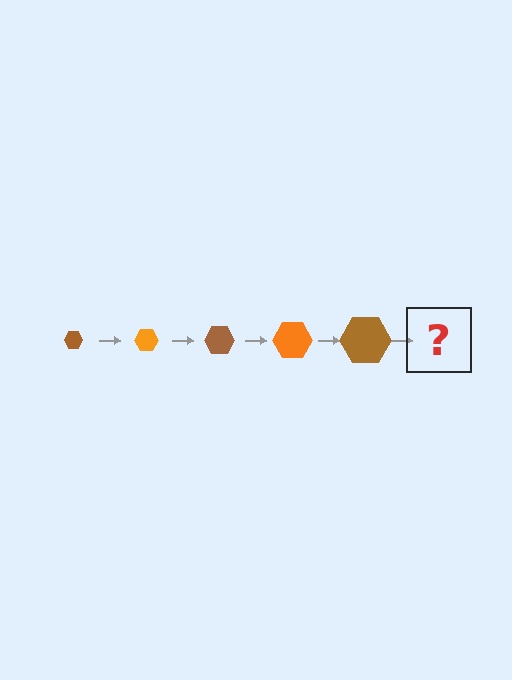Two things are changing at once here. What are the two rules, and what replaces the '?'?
The two rules are that the hexagon grows larger each step and the color cycles through brown and orange. The '?' should be an orange hexagon, larger than the previous one.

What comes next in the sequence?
The next element should be an orange hexagon, larger than the previous one.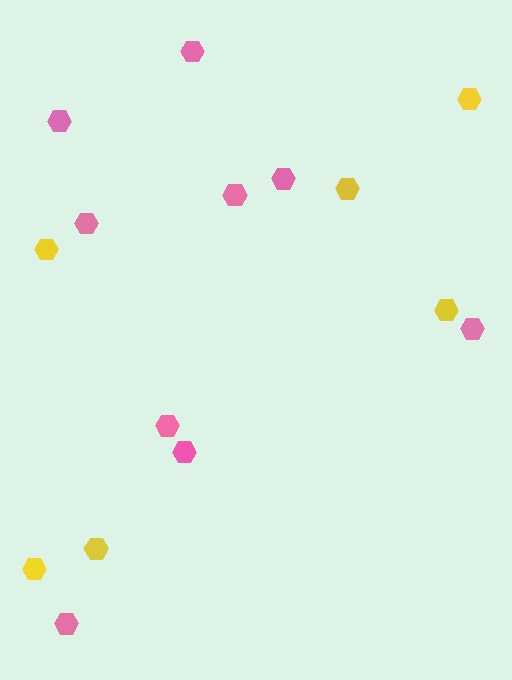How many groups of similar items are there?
There are 2 groups: one group of yellow hexagons (6) and one group of pink hexagons (9).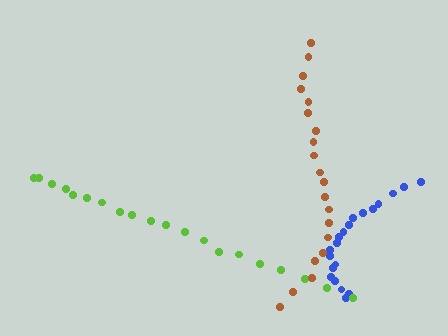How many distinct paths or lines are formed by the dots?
There are 3 distinct paths.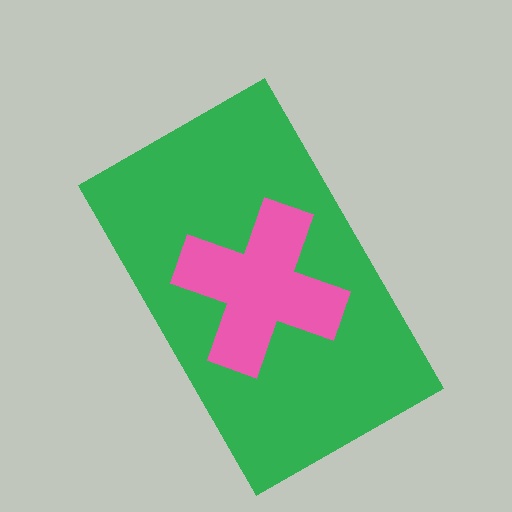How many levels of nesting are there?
2.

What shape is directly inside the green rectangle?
The pink cross.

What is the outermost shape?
The green rectangle.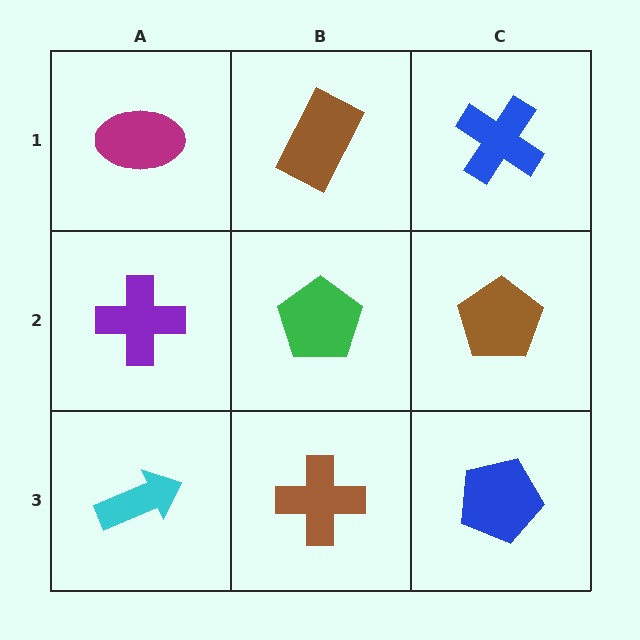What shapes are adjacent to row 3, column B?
A green pentagon (row 2, column B), a cyan arrow (row 3, column A), a blue pentagon (row 3, column C).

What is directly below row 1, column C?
A brown pentagon.